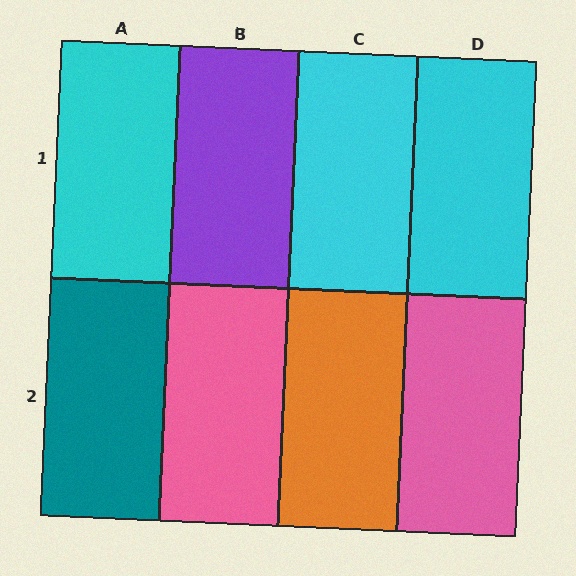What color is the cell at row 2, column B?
Pink.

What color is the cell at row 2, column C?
Orange.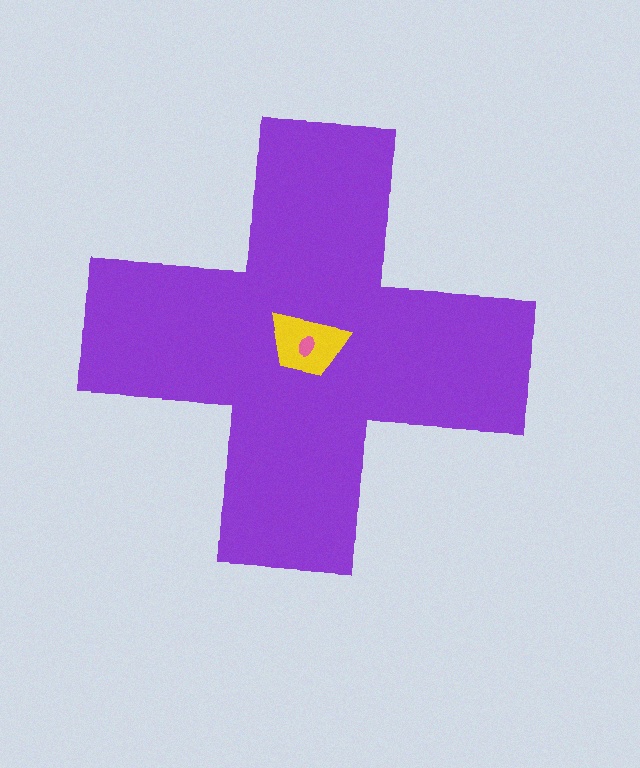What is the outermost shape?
The purple cross.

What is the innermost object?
The pink ellipse.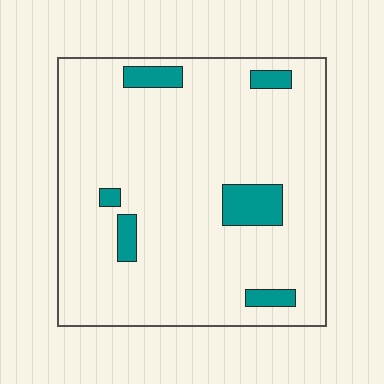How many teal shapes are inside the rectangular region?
6.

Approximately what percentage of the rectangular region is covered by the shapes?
Approximately 10%.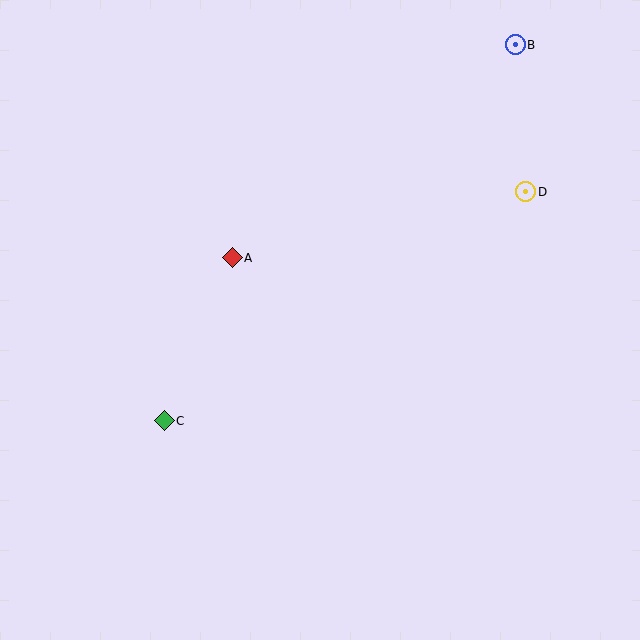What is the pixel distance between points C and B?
The distance between C and B is 514 pixels.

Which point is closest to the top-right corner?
Point B is closest to the top-right corner.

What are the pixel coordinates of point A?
Point A is at (232, 258).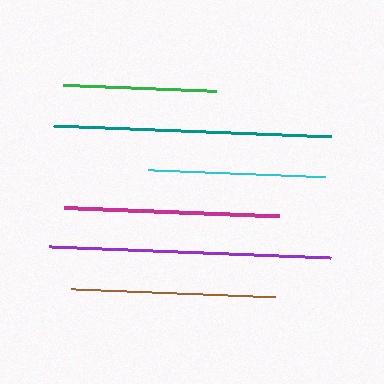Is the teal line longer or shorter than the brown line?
The teal line is longer than the brown line.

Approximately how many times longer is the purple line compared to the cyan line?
The purple line is approximately 1.6 times the length of the cyan line.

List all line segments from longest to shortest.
From longest to shortest: purple, teal, magenta, brown, cyan, green.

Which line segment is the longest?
The purple line is the longest at approximately 282 pixels.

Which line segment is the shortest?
The green line is the shortest at approximately 153 pixels.